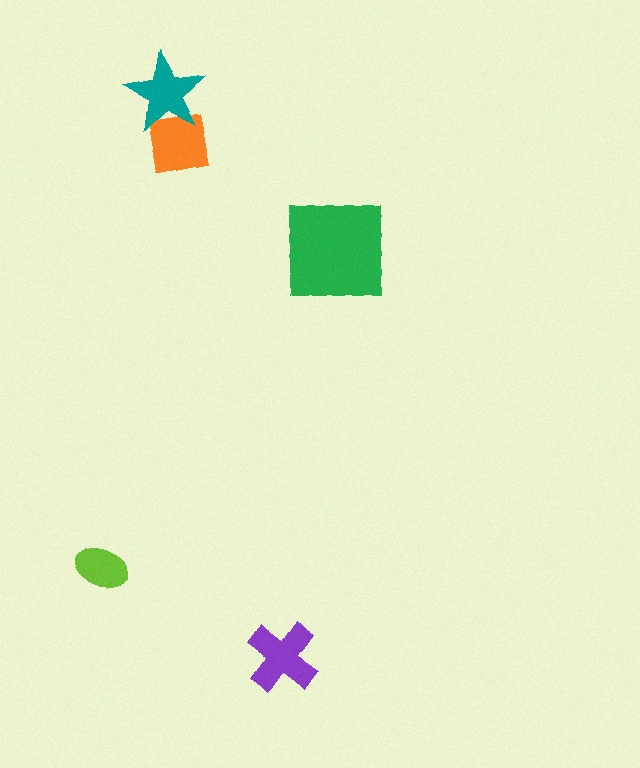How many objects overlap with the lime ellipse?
0 objects overlap with the lime ellipse.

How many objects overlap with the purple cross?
0 objects overlap with the purple cross.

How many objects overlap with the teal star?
1 object overlaps with the teal star.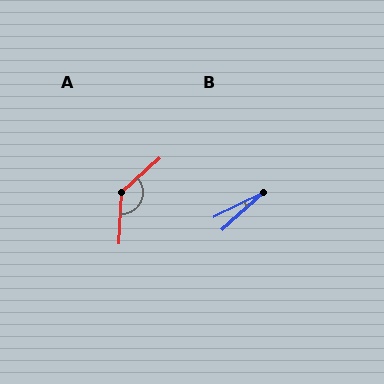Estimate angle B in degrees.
Approximately 15 degrees.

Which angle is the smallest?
B, at approximately 15 degrees.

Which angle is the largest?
A, at approximately 134 degrees.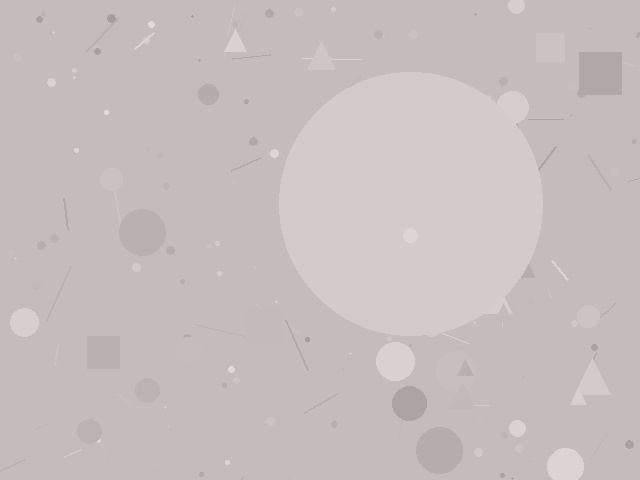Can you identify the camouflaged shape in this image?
The camouflaged shape is a circle.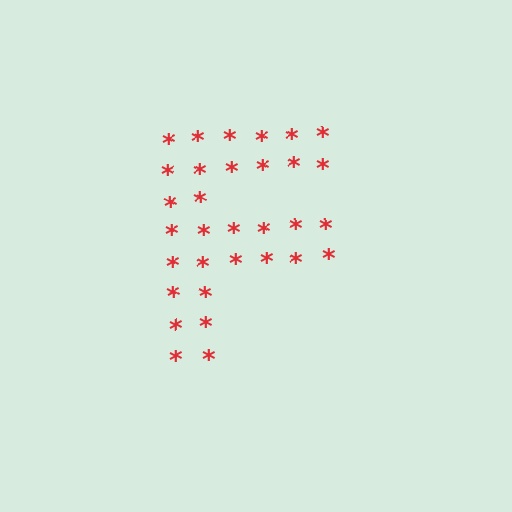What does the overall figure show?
The overall figure shows the letter F.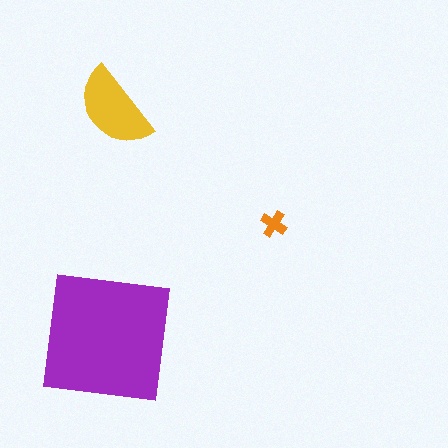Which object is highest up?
The yellow semicircle is topmost.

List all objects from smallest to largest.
The orange cross, the yellow semicircle, the purple square.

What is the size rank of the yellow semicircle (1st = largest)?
2nd.